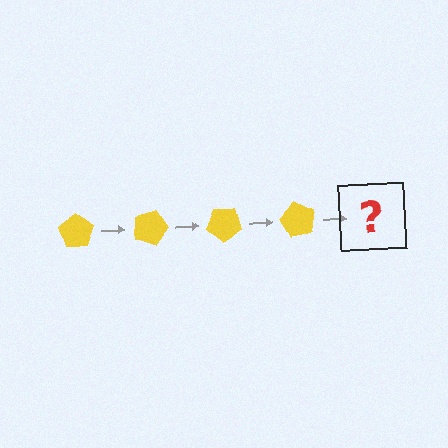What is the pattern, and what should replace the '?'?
The pattern is that the pentagon rotates 20 degrees each step. The '?' should be a yellow pentagon rotated 80 degrees.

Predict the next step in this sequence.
The next step is a yellow pentagon rotated 80 degrees.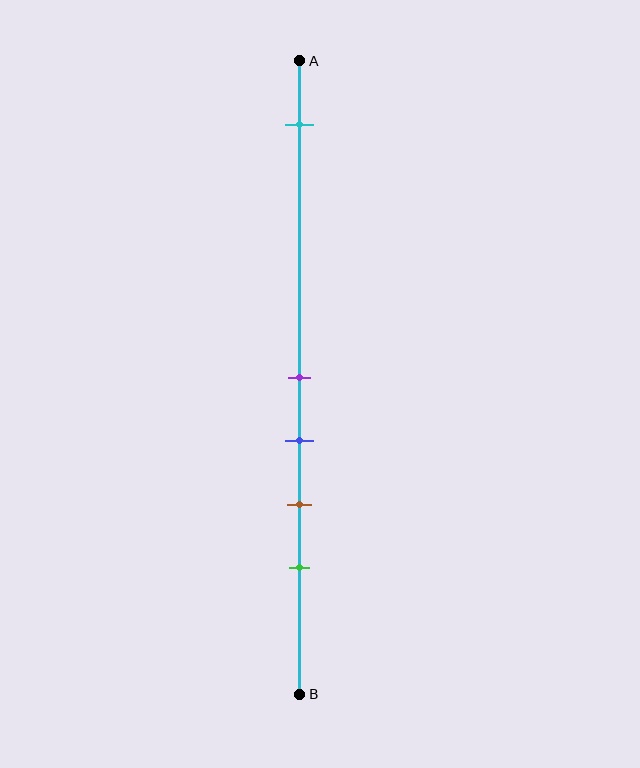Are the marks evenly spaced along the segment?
No, the marks are not evenly spaced.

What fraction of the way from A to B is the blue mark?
The blue mark is approximately 60% (0.6) of the way from A to B.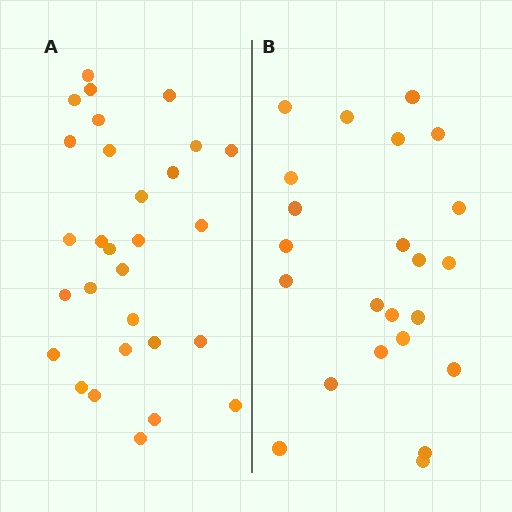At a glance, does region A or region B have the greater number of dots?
Region A (the left region) has more dots.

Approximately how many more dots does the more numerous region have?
Region A has about 6 more dots than region B.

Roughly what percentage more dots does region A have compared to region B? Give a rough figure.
About 25% more.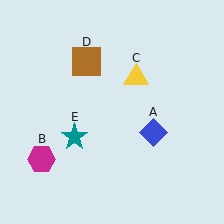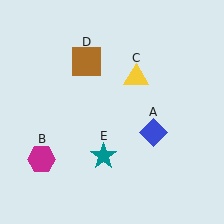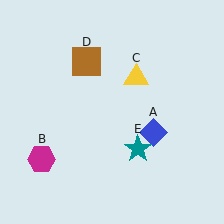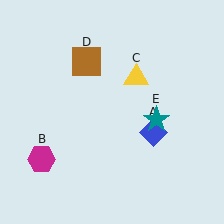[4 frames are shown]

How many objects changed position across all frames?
1 object changed position: teal star (object E).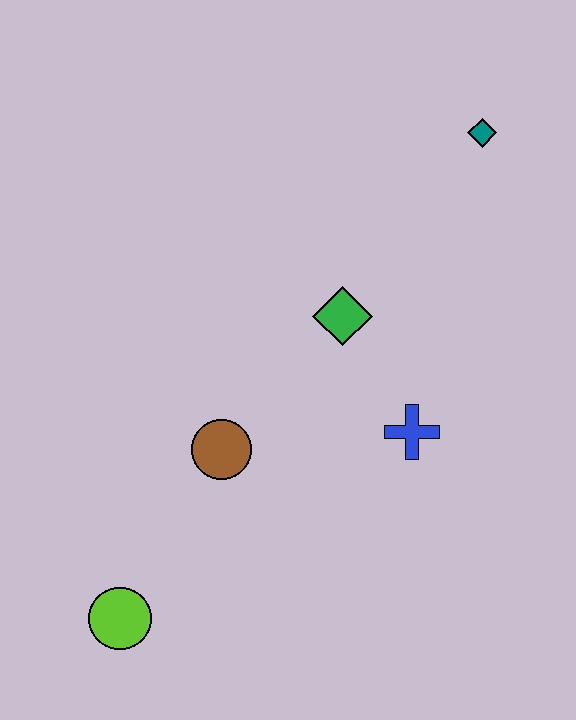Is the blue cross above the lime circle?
Yes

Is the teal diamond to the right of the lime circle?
Yes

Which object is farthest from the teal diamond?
The lime circle is farthest from the teal diamond.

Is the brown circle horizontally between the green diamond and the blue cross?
No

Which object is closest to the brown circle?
The green diamond is closest to the brown circle.